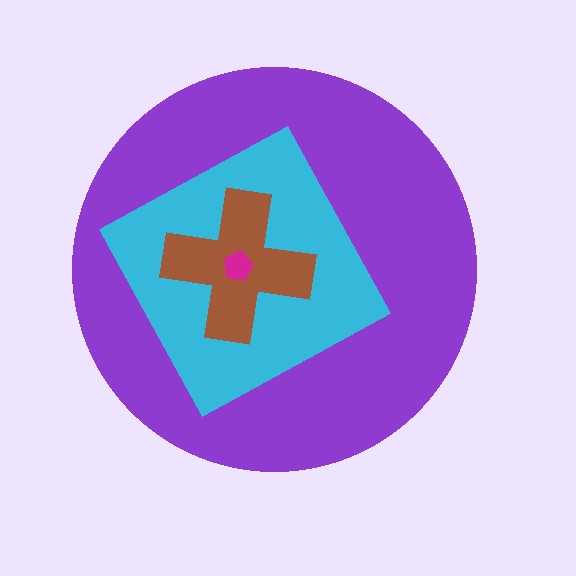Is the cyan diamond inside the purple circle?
Yes.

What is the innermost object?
The magenta pentagon.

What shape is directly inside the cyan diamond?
The brown cross.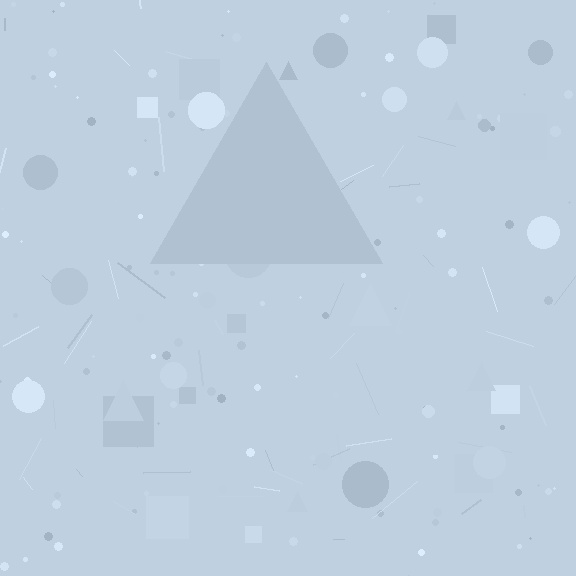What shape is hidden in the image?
A triangle is hidden in the image.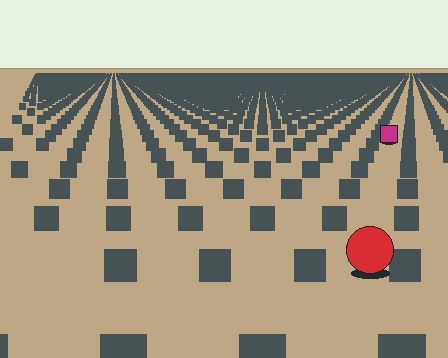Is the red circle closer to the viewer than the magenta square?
Yes. The red circle is closer — you can tell from the texture gradient: the ground texture is coarser near it.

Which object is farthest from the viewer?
The magenta square is farthest from the viewer. It appears smaller and the ground texture around it is denser.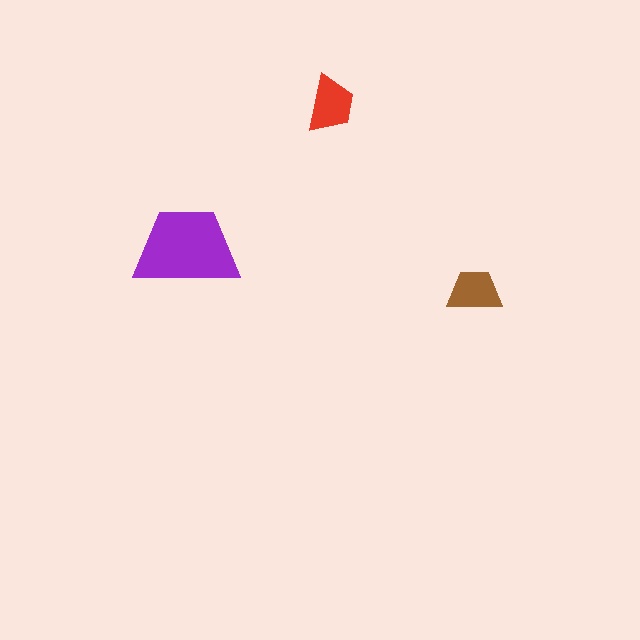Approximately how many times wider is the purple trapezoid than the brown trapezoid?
About 2 times wider.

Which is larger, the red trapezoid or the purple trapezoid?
The purple one.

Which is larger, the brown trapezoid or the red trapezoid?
The red one.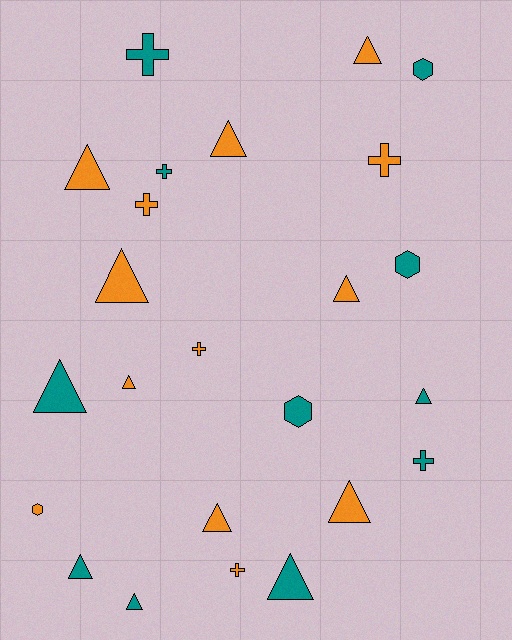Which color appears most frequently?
Orange, with 13 objects.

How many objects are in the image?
There are 24 objects.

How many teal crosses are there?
There are 3 teal crosses.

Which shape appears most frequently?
Triangle, with 13 objects.